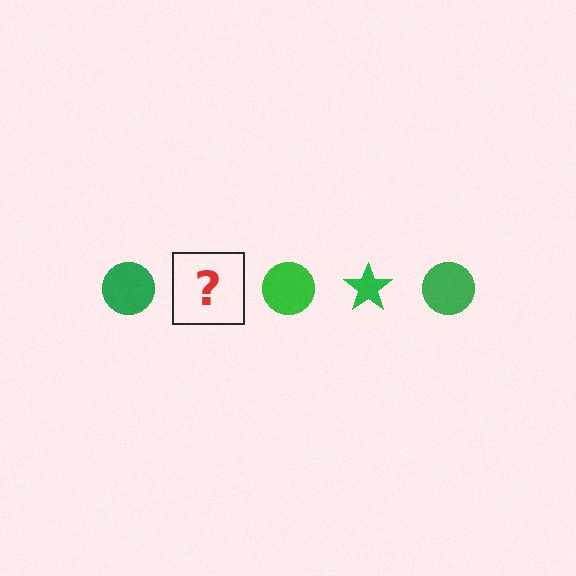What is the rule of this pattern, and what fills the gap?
The rule is that the pattern cycles through circle, star shapes in green. The gap should be filled with a green star.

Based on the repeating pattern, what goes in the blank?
The blank should be a green star.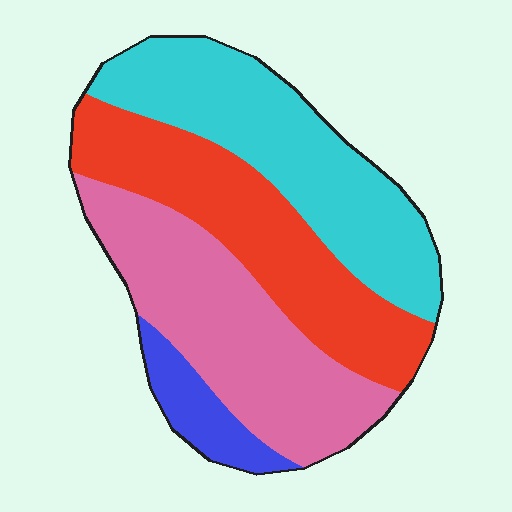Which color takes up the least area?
Blue, at roughly 10%.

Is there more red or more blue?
Red.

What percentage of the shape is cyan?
Cyan covers 32% of the shape.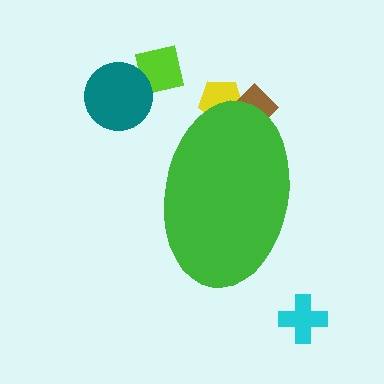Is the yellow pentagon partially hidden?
Yes, the yellow pentagon is partially hidden behind the green ellipse.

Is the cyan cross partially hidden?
No, the cyan cross is fully visible.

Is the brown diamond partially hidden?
Yes, the brown diamond is partially hidden behind the green ellipse.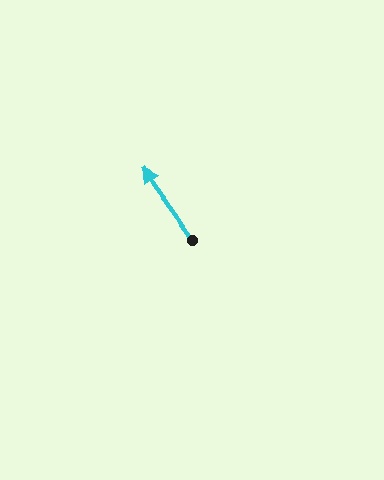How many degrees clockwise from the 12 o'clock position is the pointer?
Approximately 324 degrees.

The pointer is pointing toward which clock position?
Roughly 11 o'clock.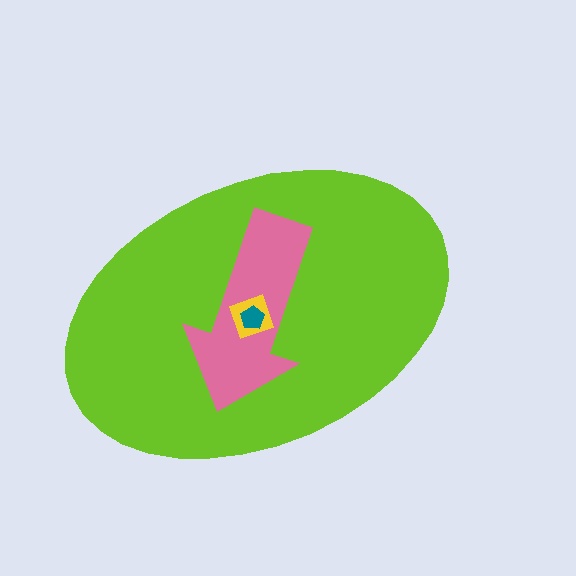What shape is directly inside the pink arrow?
The yellow square.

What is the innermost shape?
The teal pentagon.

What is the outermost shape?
The lime ellipse.